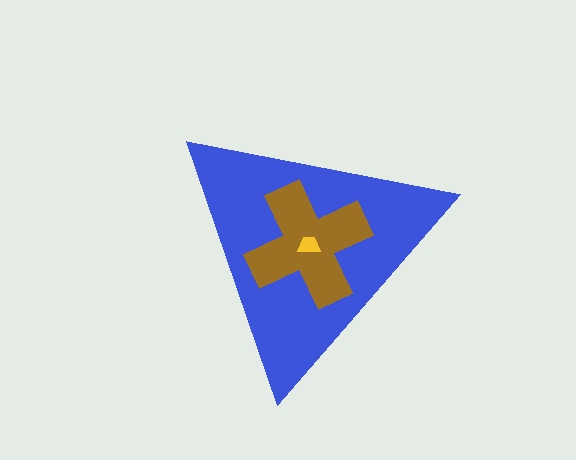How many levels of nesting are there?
3.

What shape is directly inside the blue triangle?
The brown cross.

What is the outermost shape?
The blue triangle.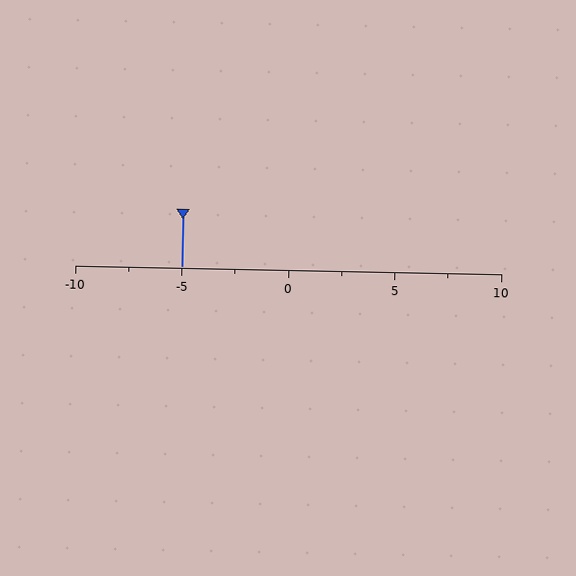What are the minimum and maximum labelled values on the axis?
The axis runs from -10 to 10.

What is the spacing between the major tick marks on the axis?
The major ticks are spaced 5 apart.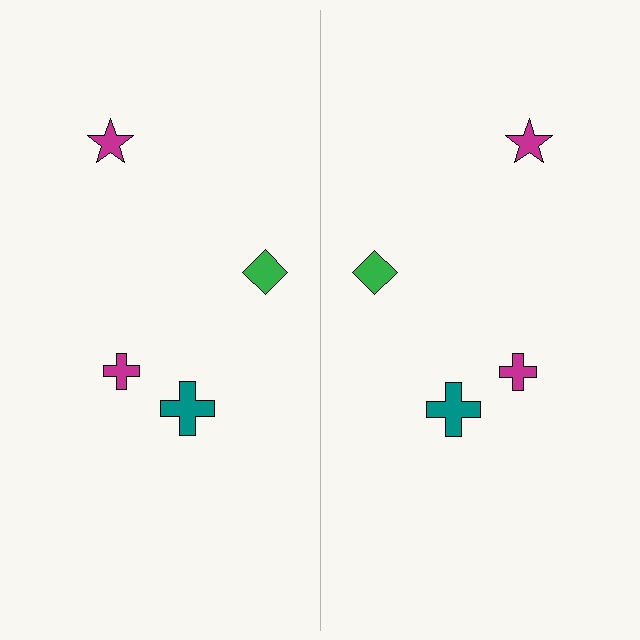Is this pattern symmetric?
Yes, this pattern has bilateral (reflection) symmetry.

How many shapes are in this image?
There are 8 shapes in this image.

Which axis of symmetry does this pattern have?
The pattern has a vertical axis of symmetry running through the center of the image.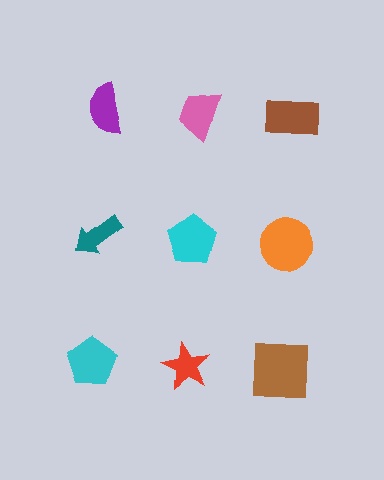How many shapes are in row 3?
3 shapes.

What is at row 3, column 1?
A cyan pentagon.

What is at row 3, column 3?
A brown square.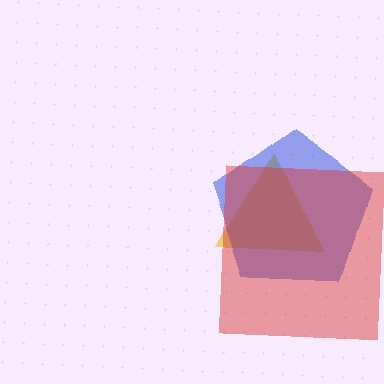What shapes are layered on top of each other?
The layered shapes are: a yellow triangle, a blue pentagon, a red square.